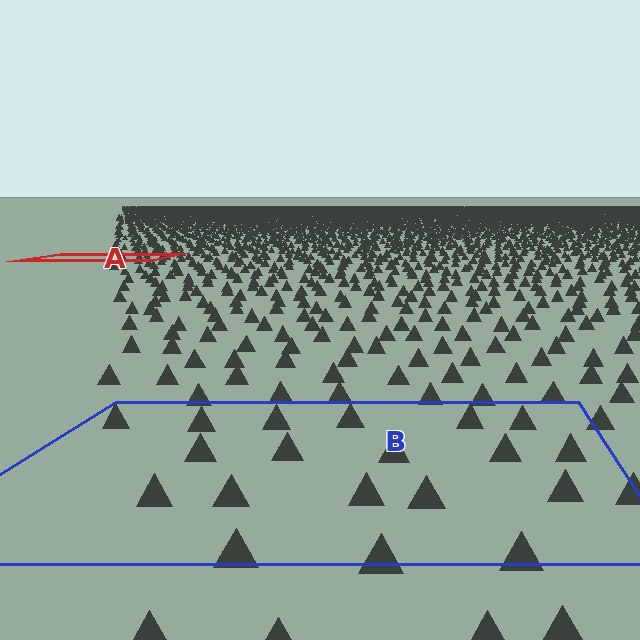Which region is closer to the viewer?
Region B is closer. The texture elements there are larger and more spread out.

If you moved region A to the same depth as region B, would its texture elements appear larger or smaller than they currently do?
They would appear larger. At a closer depth, the same texture elements are projected at a bigger on-screen size.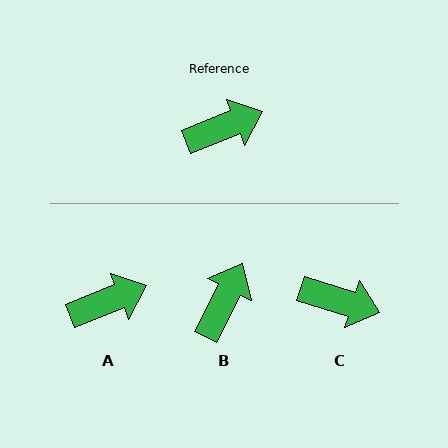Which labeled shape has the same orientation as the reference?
A.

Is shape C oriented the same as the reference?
No, it is off by about 39 degrees.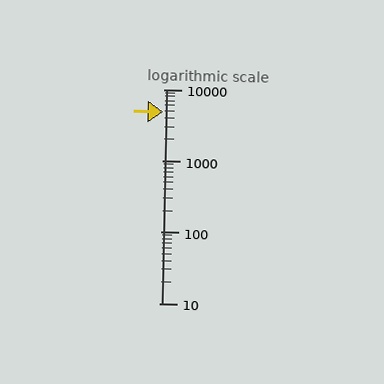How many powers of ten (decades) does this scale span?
The scale spans 3 decades, from 10 to 10000.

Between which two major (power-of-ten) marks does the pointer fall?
The pointer is between 1000 and 10000.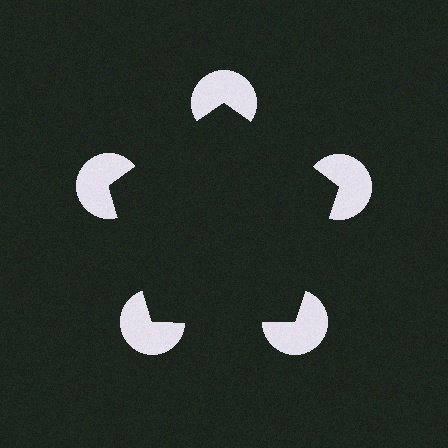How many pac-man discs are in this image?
There are 5 — one at each vertex of the illusory pentagon.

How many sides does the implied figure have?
5 sides.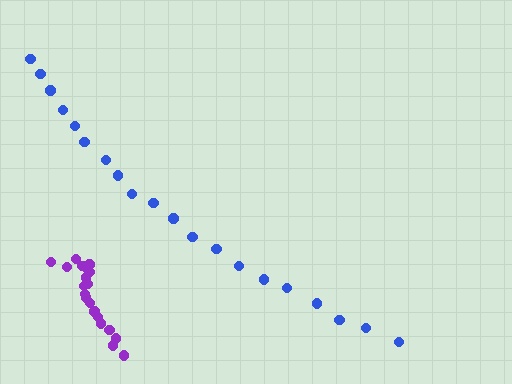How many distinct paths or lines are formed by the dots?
There are 2 distinct paths.